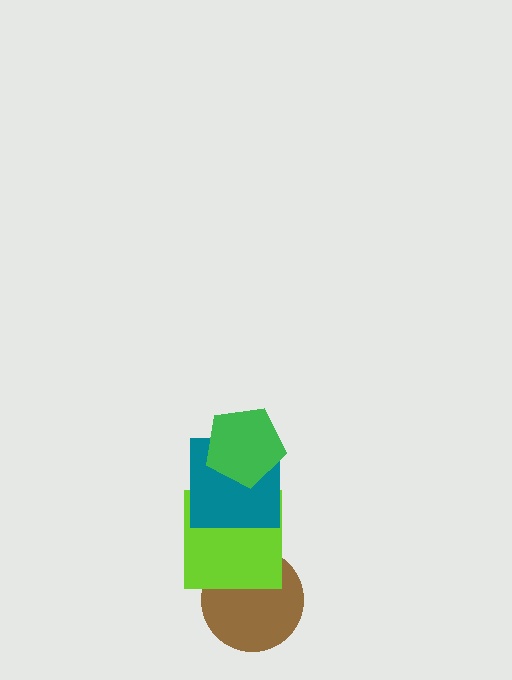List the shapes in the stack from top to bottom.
From top to bottom: the green pentagon, the teal square, the lime square, the brown circle.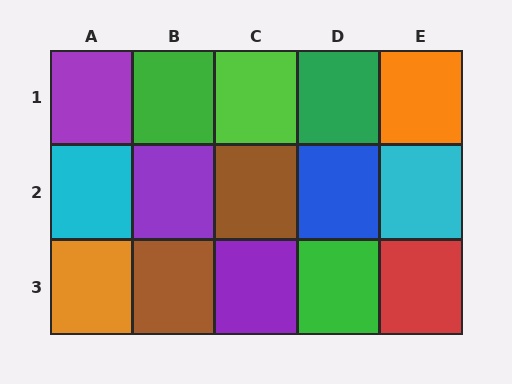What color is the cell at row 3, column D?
Green.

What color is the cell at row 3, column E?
Red.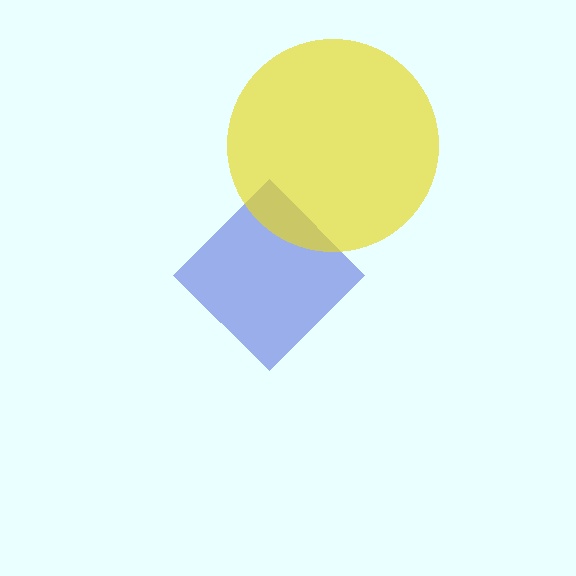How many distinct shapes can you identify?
There are 2 distinct shapes: a blue diamond, a yellow circle.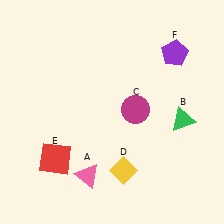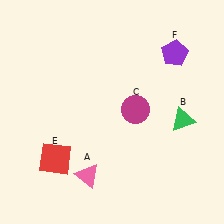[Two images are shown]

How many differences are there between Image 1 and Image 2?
There is 1 difference between the two images.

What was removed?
The yellow diamond (D) was removed in Image 2.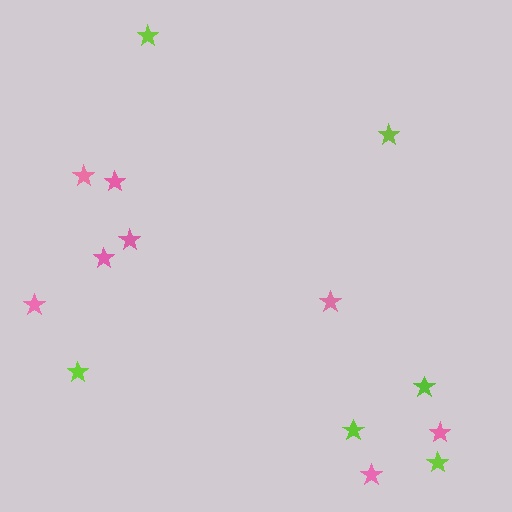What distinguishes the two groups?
There are 2 groups: one group of pink stars (8) and one group of lime stars (6).